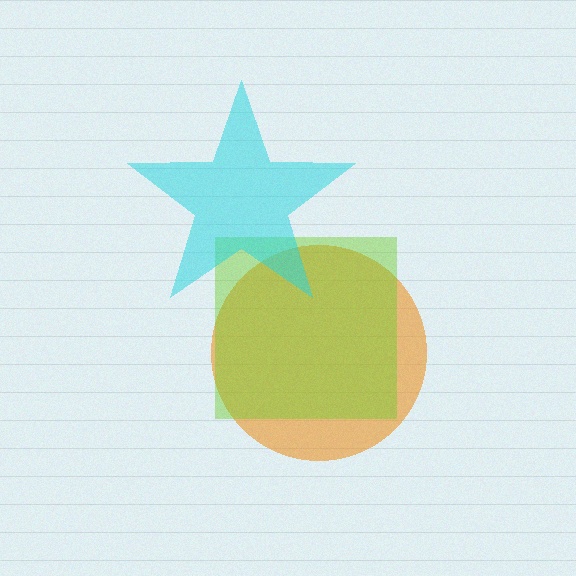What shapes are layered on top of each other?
The layered shapes are: an orange circle, a lime square, a cyan star.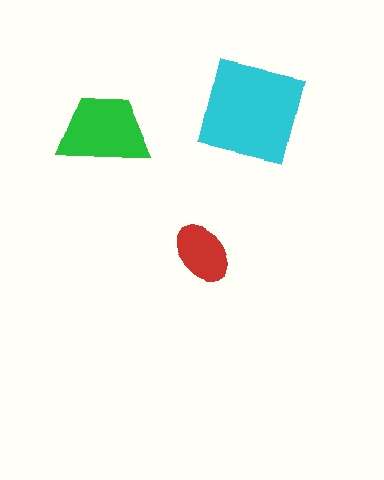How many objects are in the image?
There are 3 objects in the image.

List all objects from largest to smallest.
The cyan square, the green trapezoid, the red ellipse.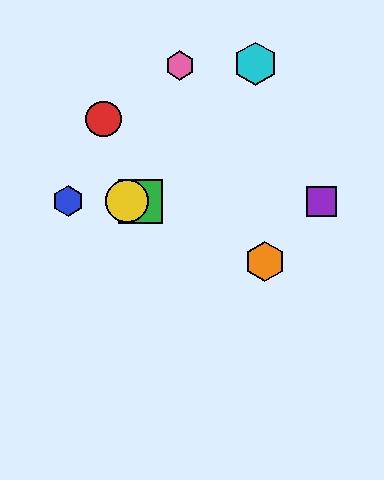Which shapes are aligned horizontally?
The blue hexagon, the green square, the yellow circle, the purple square are aligned horizontally.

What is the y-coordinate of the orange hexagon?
The orange hexagon is at y≈261.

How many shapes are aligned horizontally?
4 shapes (the blue hexagon, the green square, the yellow circle, the purple square) are aligned horizontally.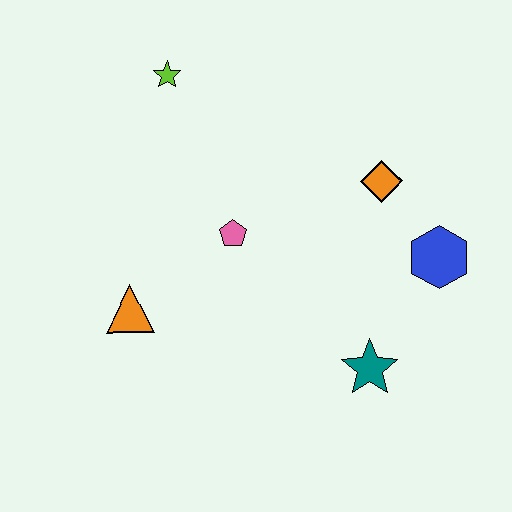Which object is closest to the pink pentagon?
The orange triangle is closest to the pink pentagon.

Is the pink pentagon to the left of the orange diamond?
Yes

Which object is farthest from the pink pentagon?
The blue hexagon is farthest from the pink pentagon.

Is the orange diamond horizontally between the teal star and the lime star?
No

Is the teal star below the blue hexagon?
Yes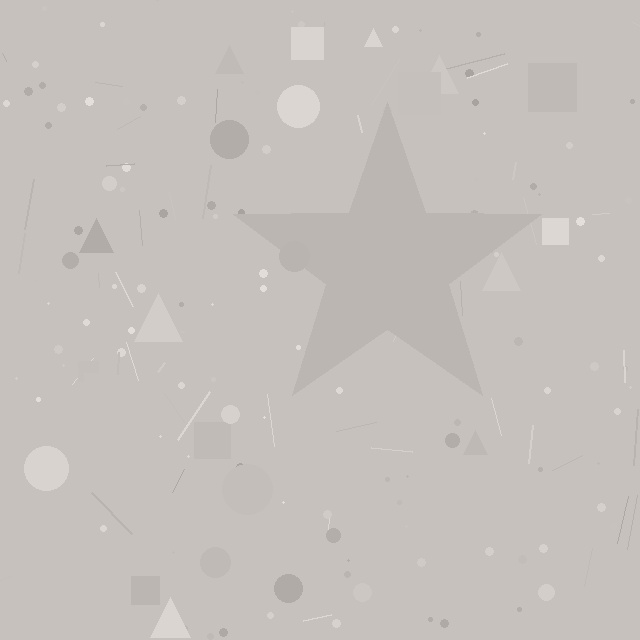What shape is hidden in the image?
A star is hidden in the image.